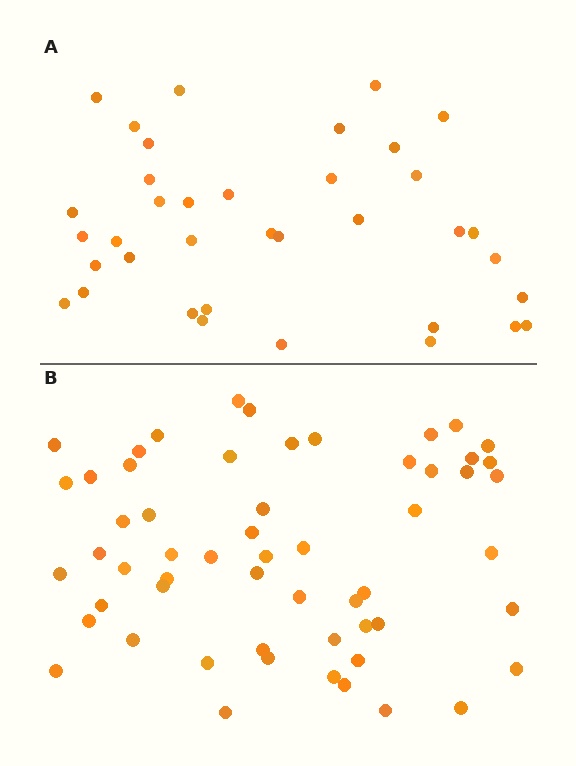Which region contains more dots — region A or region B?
Region B (the bottom region) has more dots.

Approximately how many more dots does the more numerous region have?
Region B has approximately 20 more dots than region A.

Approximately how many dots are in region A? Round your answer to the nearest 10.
About 40 dots. (The exact count is 37, which rounds to 40.)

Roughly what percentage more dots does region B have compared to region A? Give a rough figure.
About 55% more.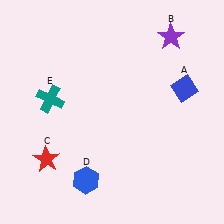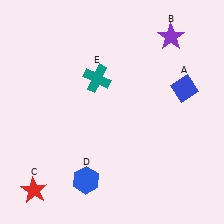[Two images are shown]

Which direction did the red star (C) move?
The red star (C) moved down.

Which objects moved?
The objects that moved are: the red star (C), the teal cross (E).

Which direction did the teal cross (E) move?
The teal cross (E) moved right.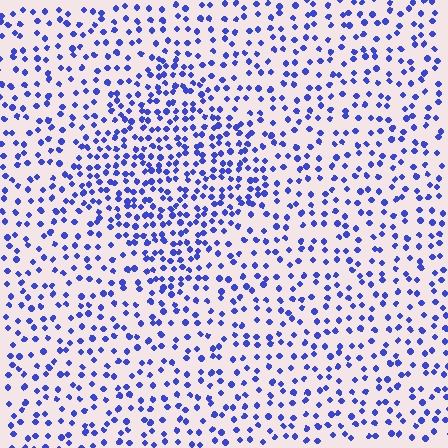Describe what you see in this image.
The image contains small blue elements arranged at two different densities. A diamond-shaped region is visible where the elements are more densely packed than the surrounding area.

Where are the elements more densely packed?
The elements are more densely packed inside the diamond boundary.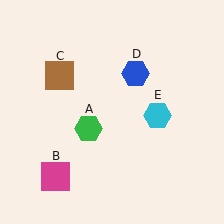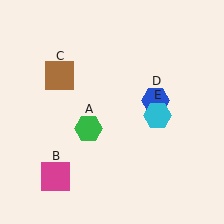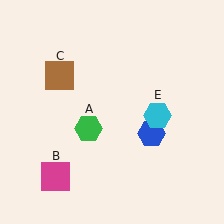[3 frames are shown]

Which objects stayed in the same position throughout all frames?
Green hexagon (object A) and magenta square (object B) and brown square (object C) and cyan hexagon (object E) remained stationary.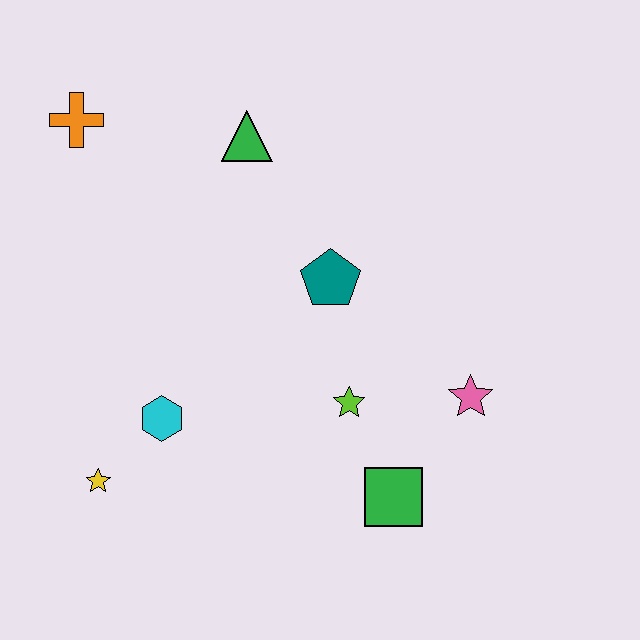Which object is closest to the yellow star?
The cyan hexagon is closest to the yellow star.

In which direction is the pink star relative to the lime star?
The pink star is to the right of the lime star.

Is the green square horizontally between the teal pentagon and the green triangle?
No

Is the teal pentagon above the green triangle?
No